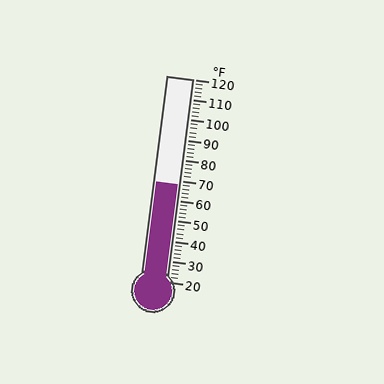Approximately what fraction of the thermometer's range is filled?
The thermometer is filled to approximately 50% of its range.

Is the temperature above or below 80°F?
The temperature is below 80°F.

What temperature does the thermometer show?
The thermometer shows approximately 68°F.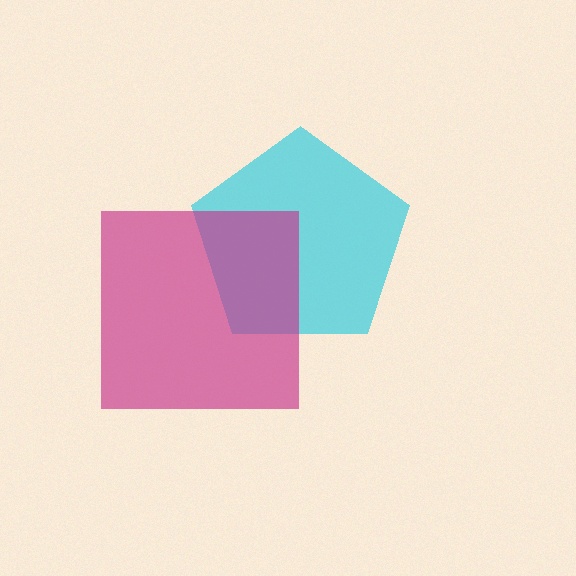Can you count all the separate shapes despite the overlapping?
Yes, there are 2 separate shapes.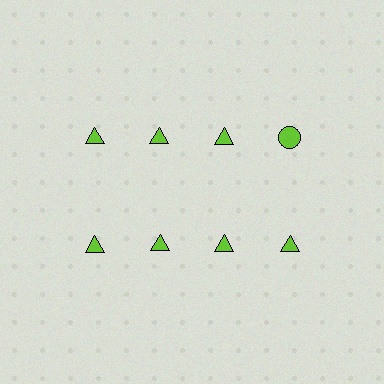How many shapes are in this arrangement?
There are 8 shapes arranged in a grid pattern.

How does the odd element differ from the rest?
It has a different shape: circle instead of triangle.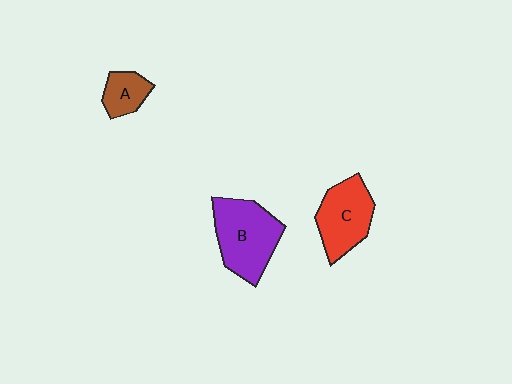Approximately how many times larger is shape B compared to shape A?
Approximately 2.5 times.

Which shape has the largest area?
Shape B (purple).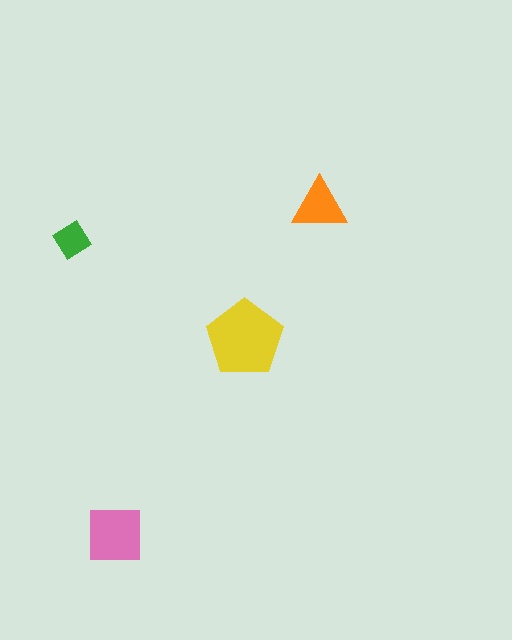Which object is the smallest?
The green diamond.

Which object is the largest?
The yellow pentagon.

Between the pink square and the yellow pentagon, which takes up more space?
The yellow pentagon.